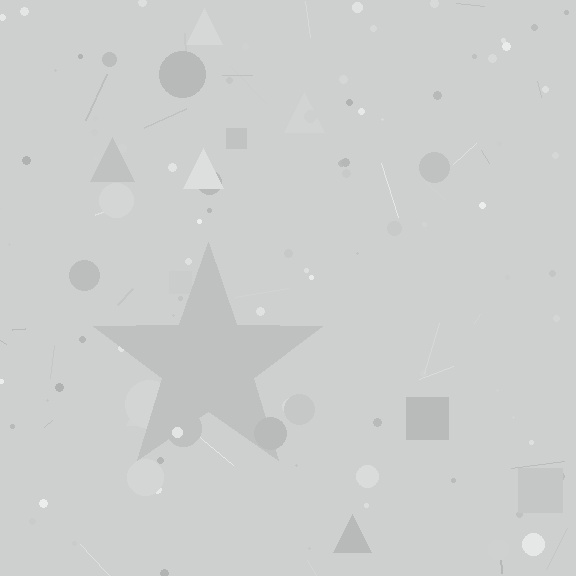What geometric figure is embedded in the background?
A star is embedded in the background.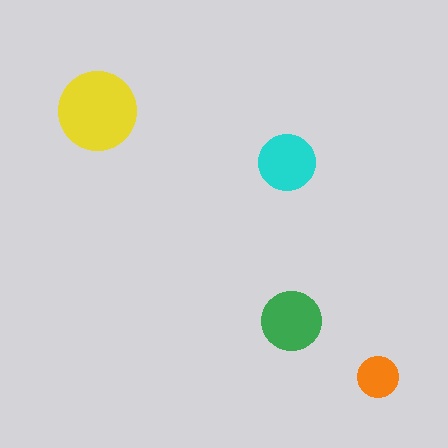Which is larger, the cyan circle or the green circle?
The green one.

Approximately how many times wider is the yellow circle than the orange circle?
About 2 times wider.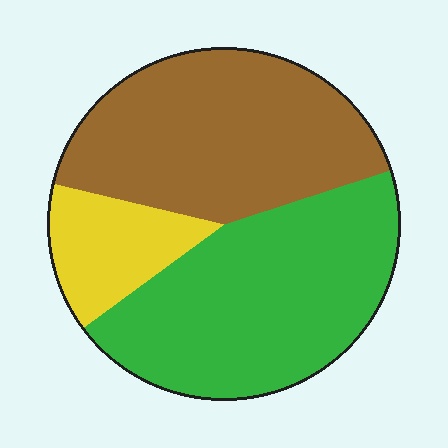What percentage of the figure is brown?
Brown covers roughly 40% of the figure.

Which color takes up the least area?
Yellow, at roughly 15%.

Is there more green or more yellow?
Green.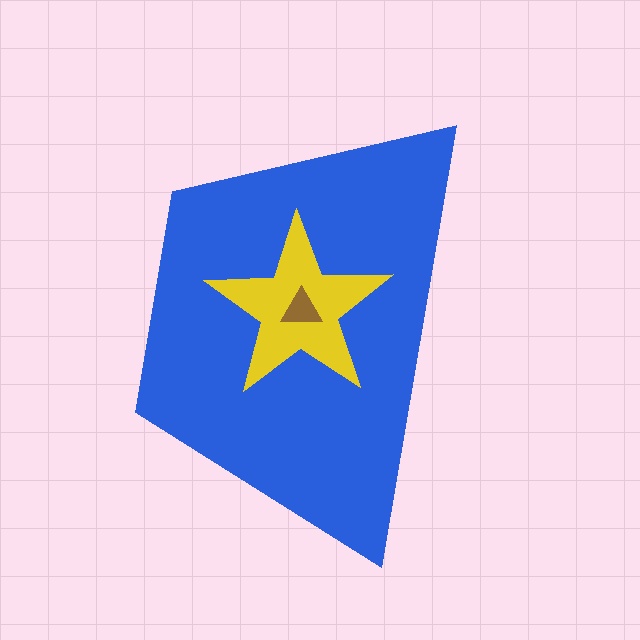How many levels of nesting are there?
3.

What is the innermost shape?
The brown triangle.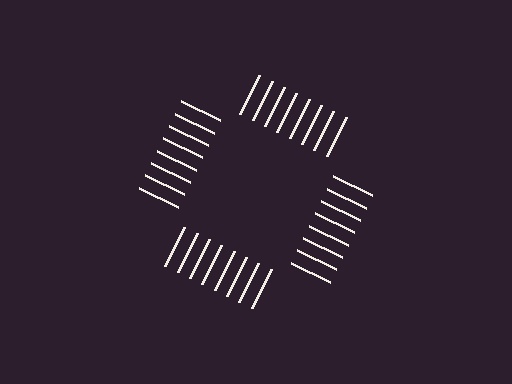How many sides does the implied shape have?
4 sides — the line-ends trace a square.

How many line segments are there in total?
32 — 8 along each of the 4 edges.